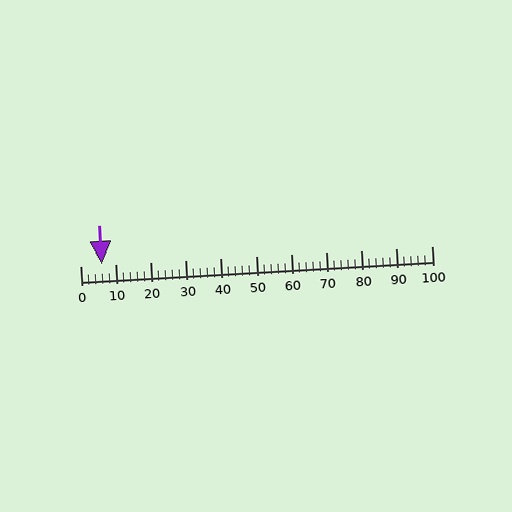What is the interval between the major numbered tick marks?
The major tick marks are spaced 10 units apart.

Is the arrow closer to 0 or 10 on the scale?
The arrow is closer to 10.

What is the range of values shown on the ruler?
The ruler shows values from 0 to 100.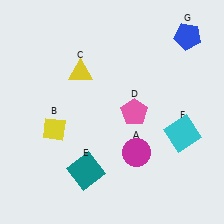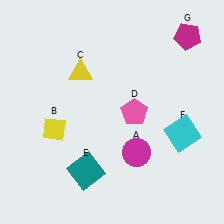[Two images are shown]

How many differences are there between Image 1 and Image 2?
There is 1 difference between the two images.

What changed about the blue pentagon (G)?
In Image 1, G is blue. In Image 2, it changed to magenta.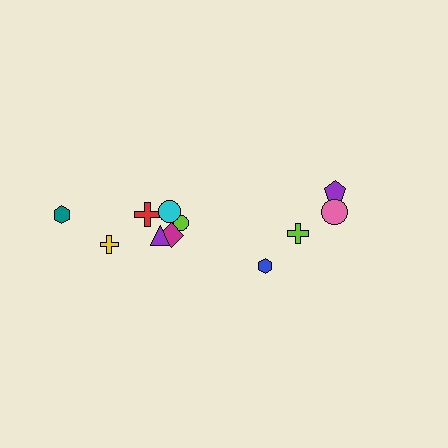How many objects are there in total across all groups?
There are 11 objects.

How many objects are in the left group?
There are 7 objects.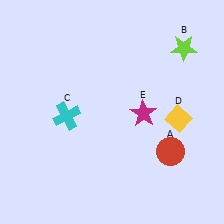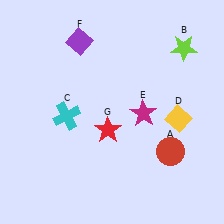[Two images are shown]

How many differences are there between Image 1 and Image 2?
There are 2 differences between the two images.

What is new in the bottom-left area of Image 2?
A red star (G) was added in the bottom-left area of Image 2.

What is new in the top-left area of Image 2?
A purple diamond (F) was added in the top-left area of Image 2.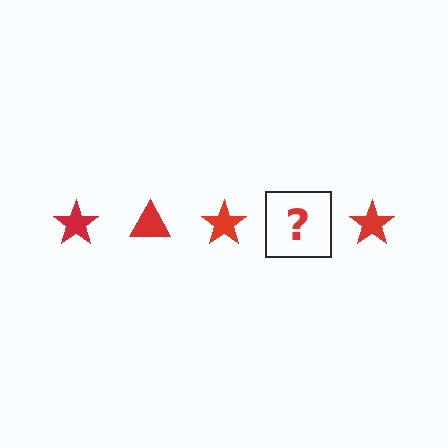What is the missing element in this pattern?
The missing element is a red triangle.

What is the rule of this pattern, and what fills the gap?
The rule is that the pattern cycles through star, triangle shapes in red. The gap should be filled with a red triangle.